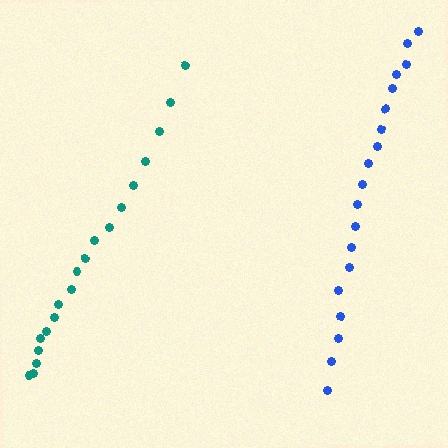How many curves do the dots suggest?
There are 2 distinct paths.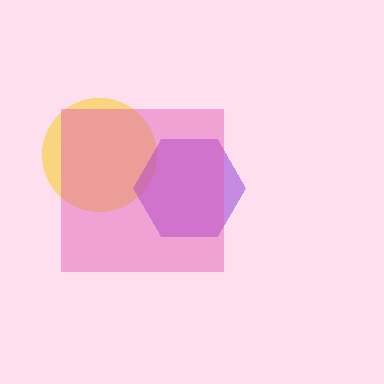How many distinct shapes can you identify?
There are 3 distinct shapes: a yellow circle, a purple hexagon, a pink square.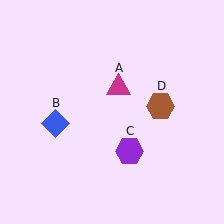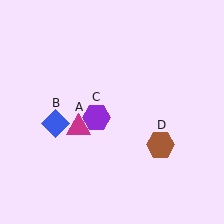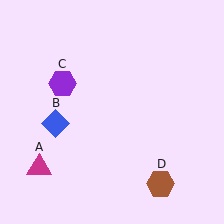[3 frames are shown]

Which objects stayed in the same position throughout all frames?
Blue diamond (object B) remained stationary.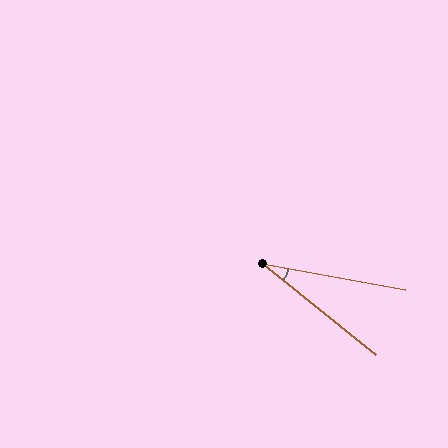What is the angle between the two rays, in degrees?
Approximately 29 degrees.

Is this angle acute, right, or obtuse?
It is acute.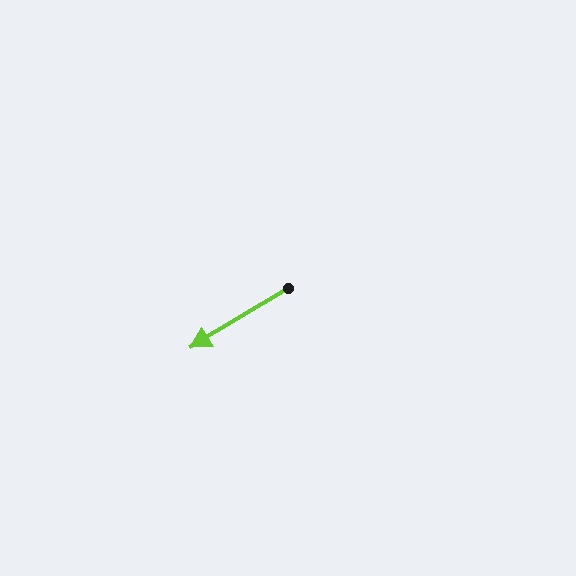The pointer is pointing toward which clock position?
Roughly 8 o'clock.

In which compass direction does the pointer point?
Southwest.